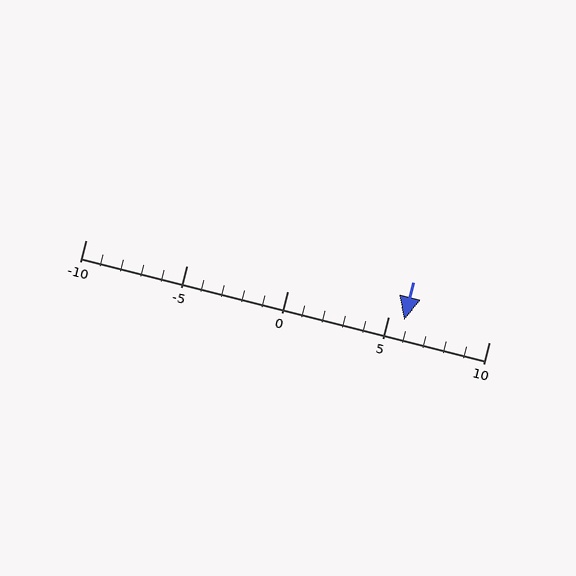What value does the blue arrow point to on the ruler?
The blue arrow points to approximately 6.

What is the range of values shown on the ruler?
The ruler shows values from -10 to 10.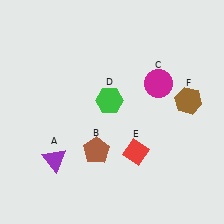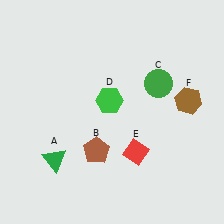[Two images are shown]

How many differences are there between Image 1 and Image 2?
There are 2 differences between the two images.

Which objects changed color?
A changed from purple to green. C changed from magenta to green.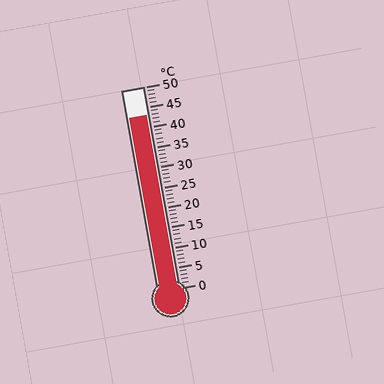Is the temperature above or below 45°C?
The temperature is below 45°C.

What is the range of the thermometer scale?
The thermometer scale ranges from 0°C to 50°C.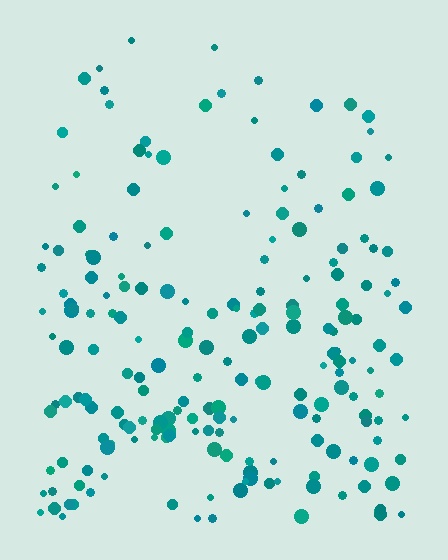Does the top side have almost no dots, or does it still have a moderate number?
Still a moderate number, just noticeably fewer than the bottom.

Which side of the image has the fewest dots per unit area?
The top.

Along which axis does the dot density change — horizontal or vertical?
Vertical.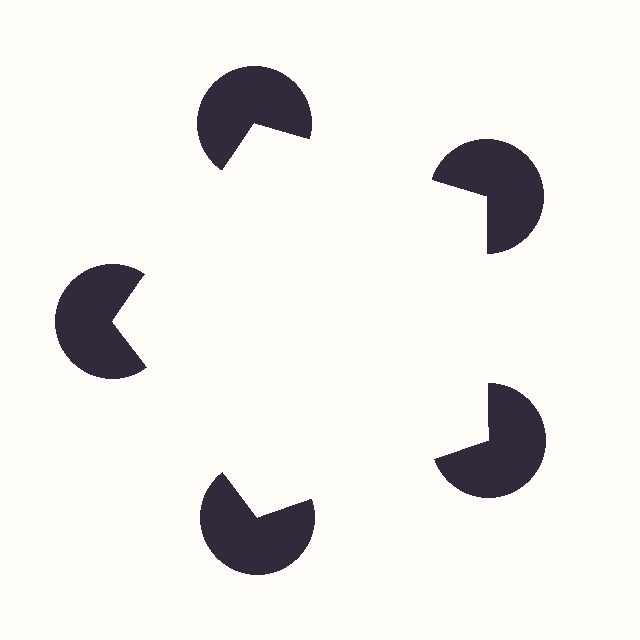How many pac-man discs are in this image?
There are 5 — one at each vertex of the illusory pentagon.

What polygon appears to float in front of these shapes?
An illusory pentagon — its edges are inferred from the aligned wedge cuts in the pac-man discs, not physically drawn.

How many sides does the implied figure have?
5 sides.